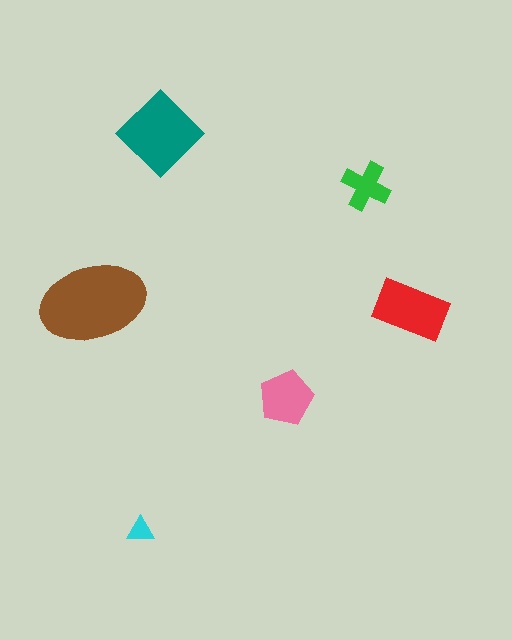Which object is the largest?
The brown ellipse.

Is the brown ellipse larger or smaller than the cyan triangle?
Larger.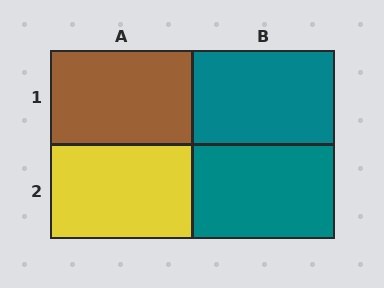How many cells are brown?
1 cell is brown.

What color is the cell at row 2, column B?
Teal.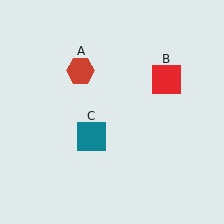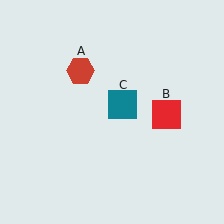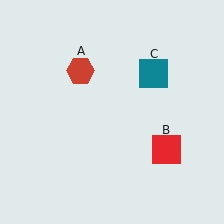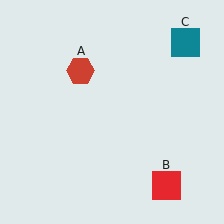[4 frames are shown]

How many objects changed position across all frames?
2 objects changed position: red square (object B), teal square (object C).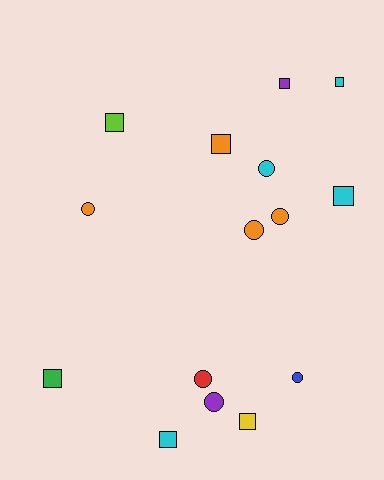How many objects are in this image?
There are 15 objects.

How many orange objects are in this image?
There are 4 orange objects.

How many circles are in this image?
There are 7 circles.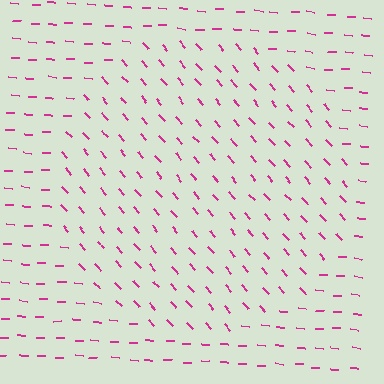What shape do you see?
I see a circle.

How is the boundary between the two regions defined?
The boundary is defined purely by a change in line orientation (approximately 45 degrees difference). All lines are the same color and thickness.